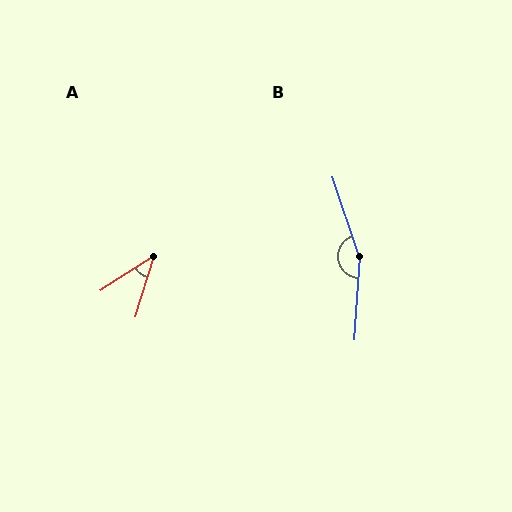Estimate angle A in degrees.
Approximately 40 degrees.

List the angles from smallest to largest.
A (40°), B (158°).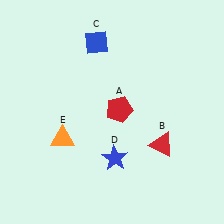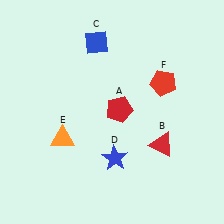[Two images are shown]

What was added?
A red pentagon (F) was added in Image 2.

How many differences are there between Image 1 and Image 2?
There is 1 difference between the two images.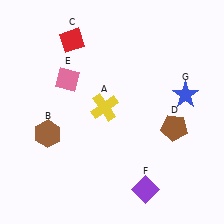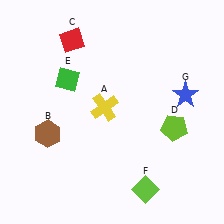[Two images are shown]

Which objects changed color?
D changed from brown to lime. E changed from pink to green. F changed from purple to lime.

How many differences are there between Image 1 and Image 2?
There are 3 differences between the two images.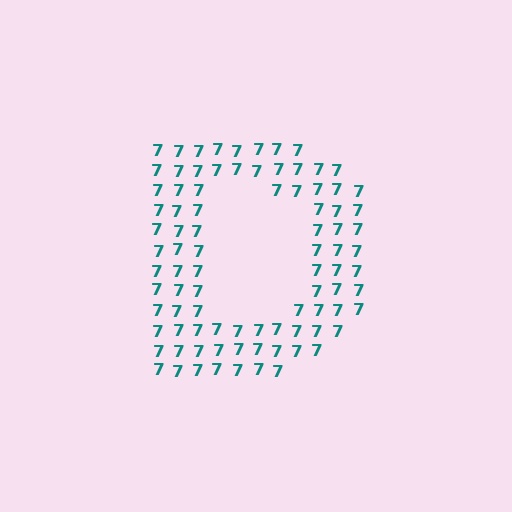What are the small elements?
The small elements are digit 7's.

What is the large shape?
The large shape is the letter D.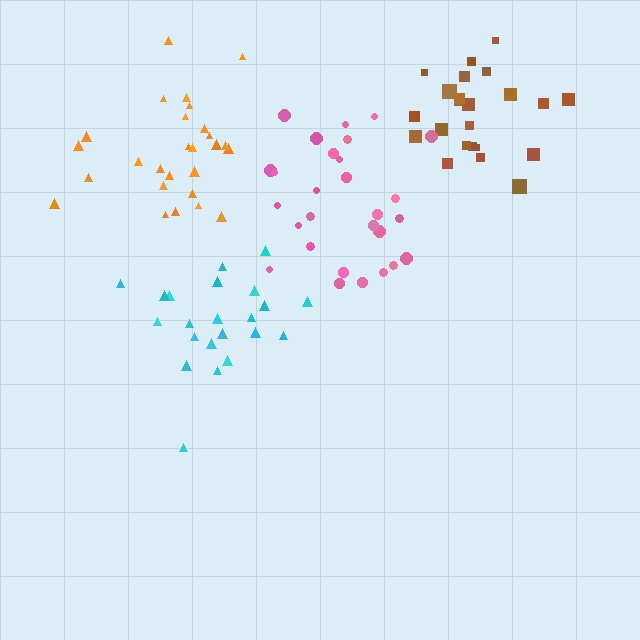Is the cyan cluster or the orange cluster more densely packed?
Orange.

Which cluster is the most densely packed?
Brown.